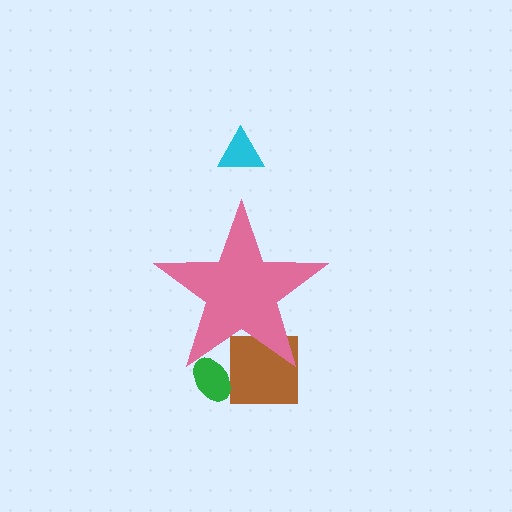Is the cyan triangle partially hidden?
No, the cyan triangle is fully visible.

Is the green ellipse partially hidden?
Yes, the green ellipse is partially hidden behind the pink star.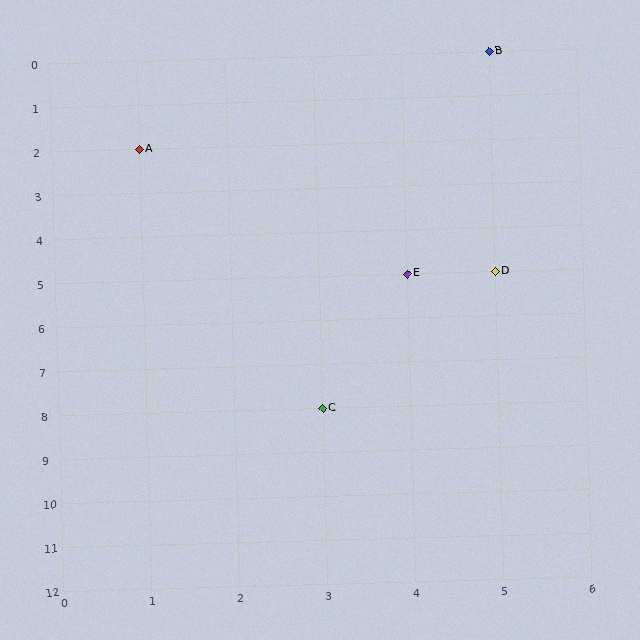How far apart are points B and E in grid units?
Points B and E are 1 column and 5 rows apart (about 5.1 grid units diagonally).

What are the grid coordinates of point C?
Point C is at grid coordinates (3, 8).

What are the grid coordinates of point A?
Point A is at grid coordinates (1, 2).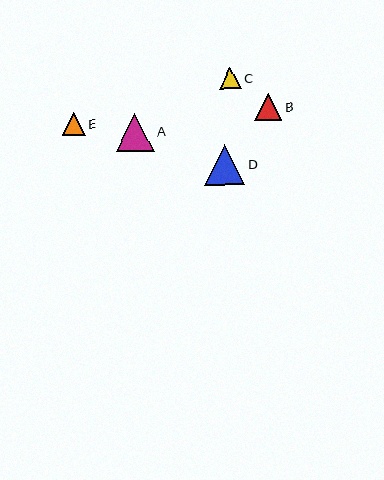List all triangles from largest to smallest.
From largest to smallest: D, A, B, E, C.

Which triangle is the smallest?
Triangle C is the smallest with a size of approximately 22 pixels.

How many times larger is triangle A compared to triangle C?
Triangle A is approximately 1.7 times the size of triangle C.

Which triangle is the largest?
Triangle D is the largest with a size of approximately 40 pixels.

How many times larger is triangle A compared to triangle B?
Triangle A is approximately 1.4 times the size of triangle B.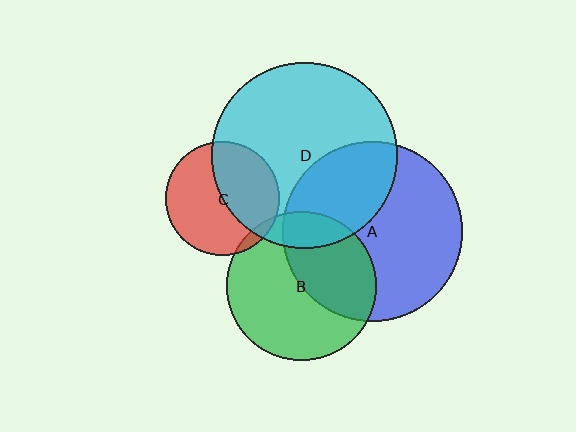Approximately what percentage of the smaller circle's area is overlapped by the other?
Approximately 5%.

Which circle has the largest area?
Circle D (cyan).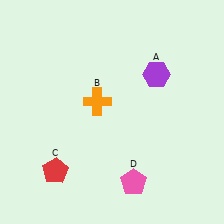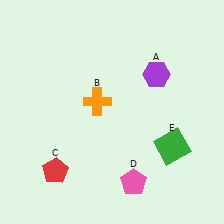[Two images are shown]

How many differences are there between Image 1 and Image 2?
There is 1 difference between the two images.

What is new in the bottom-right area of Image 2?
A green square (E) was added in the bottom-right area of Image 2.